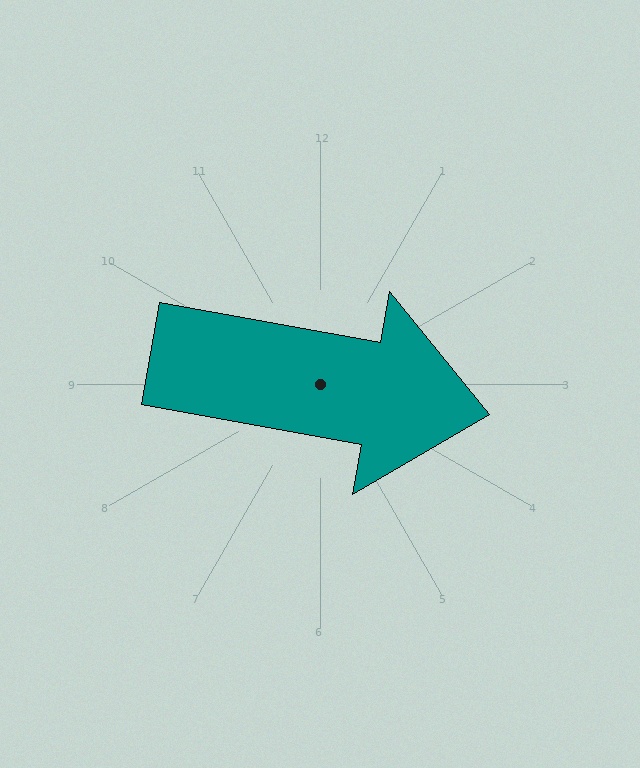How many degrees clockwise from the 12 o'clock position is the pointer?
Approximately 100 degrees.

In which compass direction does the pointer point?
East.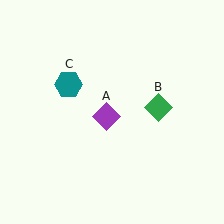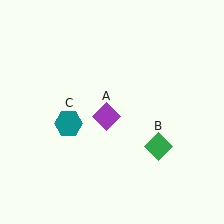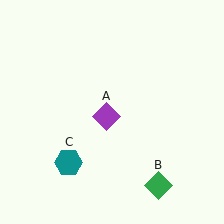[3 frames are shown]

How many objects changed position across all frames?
2 objects changed position: green diamond (object B), teal hexagon (object C).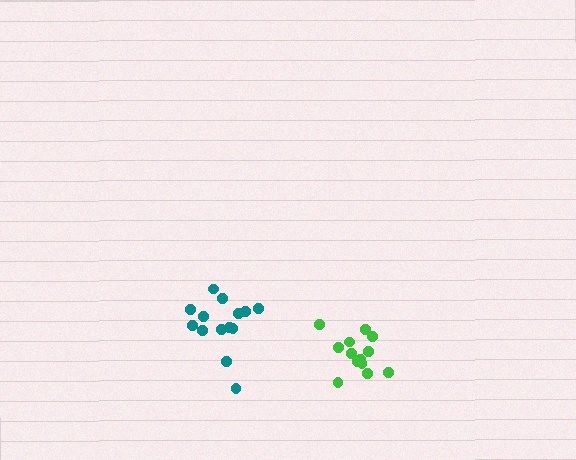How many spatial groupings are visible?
There are 2 spatial groupings.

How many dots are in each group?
Group 1: 13 dots, Group 2: 14 dots (27 total).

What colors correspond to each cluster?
The clusters are colored: green, teal.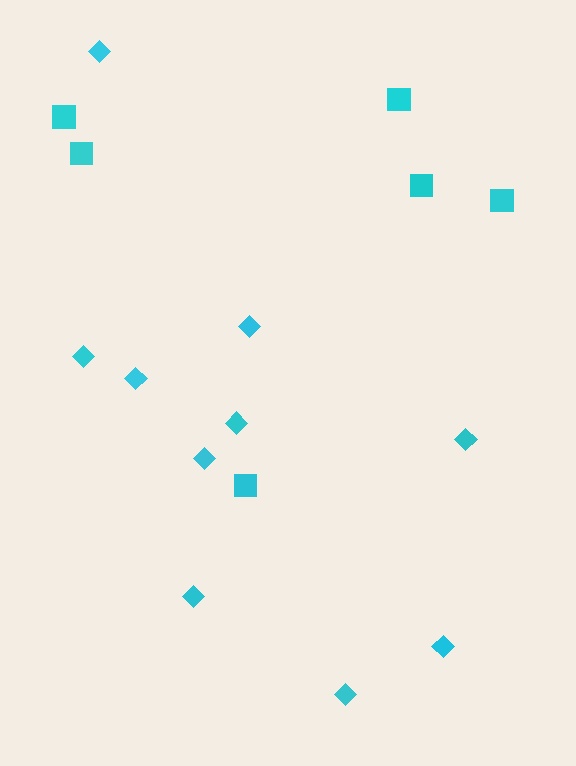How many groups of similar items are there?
There are 2 groups: one group of diamonds (10) and one group of squares (6).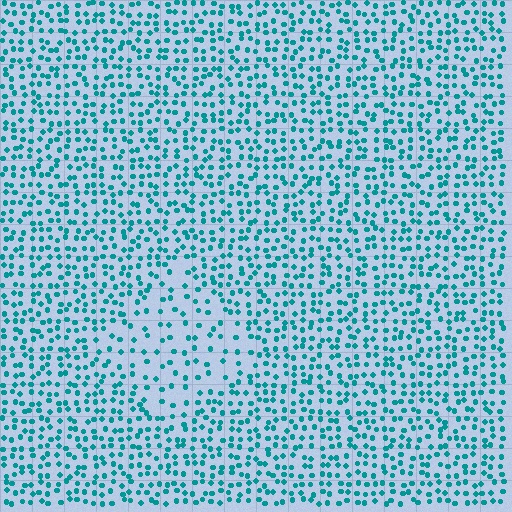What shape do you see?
I see a diamond.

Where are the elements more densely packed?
The elements are more densely packed outside the diamond boundary.